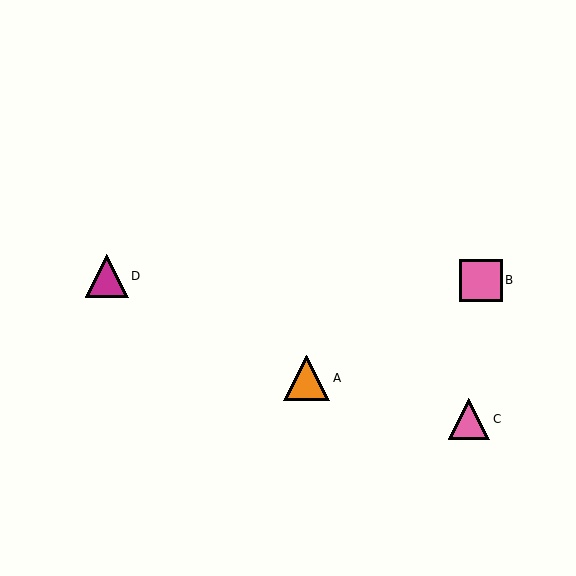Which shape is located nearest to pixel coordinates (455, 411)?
The pink triangle (labeled C) at (469, 419) is nearest to that location.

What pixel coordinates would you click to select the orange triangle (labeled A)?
Click at (307, 378) to select the orange triangle A.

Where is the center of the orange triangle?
The center of the orange triangle is at (307, 378).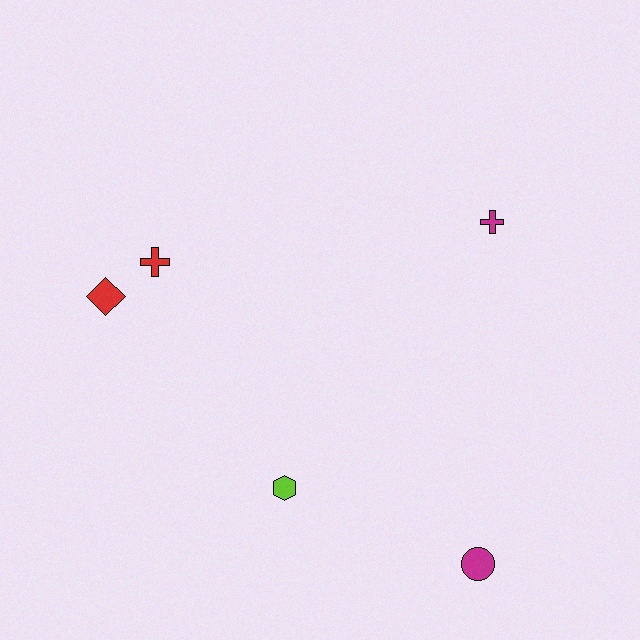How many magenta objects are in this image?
There are 2 magenta objects.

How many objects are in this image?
There are 5 objects.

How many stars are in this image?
There are no stars.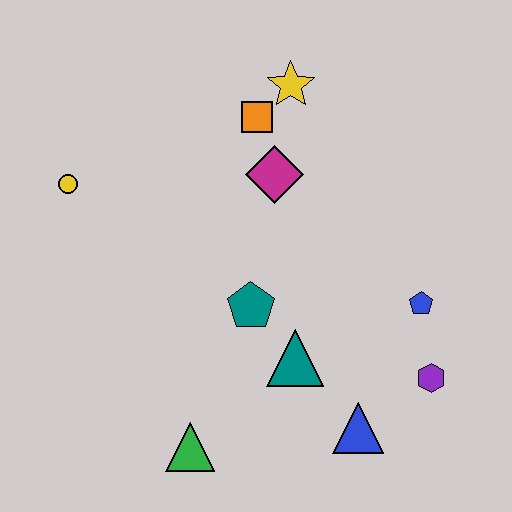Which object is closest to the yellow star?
The orange square is closest to the yellow star.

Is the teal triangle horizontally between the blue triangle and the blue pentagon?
No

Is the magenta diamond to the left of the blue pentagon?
Yes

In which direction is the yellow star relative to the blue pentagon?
The yellow star is above the blue pentagon.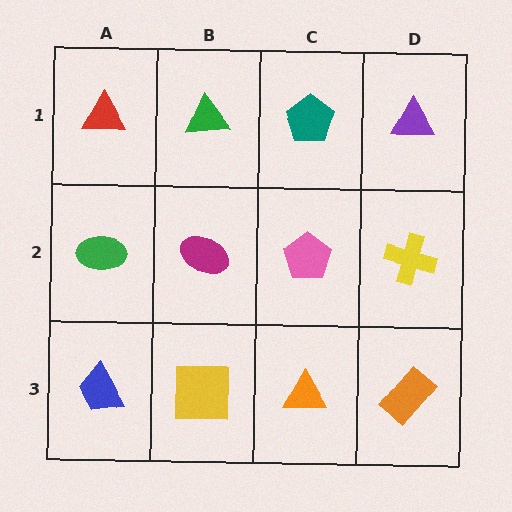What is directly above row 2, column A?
A red triangle.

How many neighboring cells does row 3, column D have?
2.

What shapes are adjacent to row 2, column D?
A purple triangle (row 1, column D), an orange rectangle (row 3, column D), a pink pentagon (row 2, column C).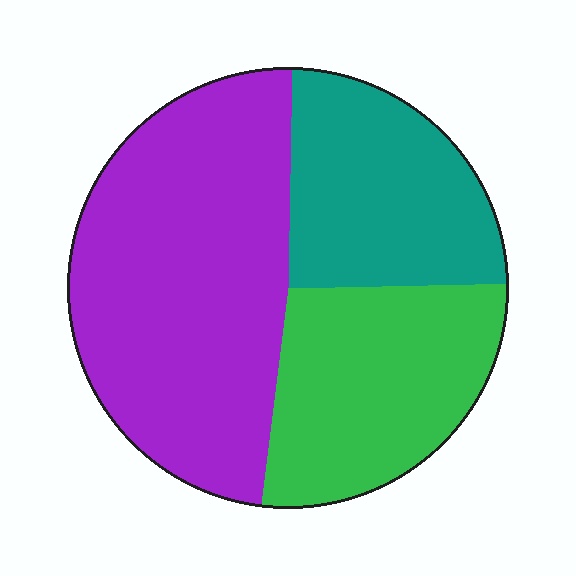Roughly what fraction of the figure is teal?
Teal takes up about one quarter (1/4) of the figure.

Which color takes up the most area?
Purple, at roughly 50%.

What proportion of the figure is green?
Green takes up about one quarter (1/4) of the figure.